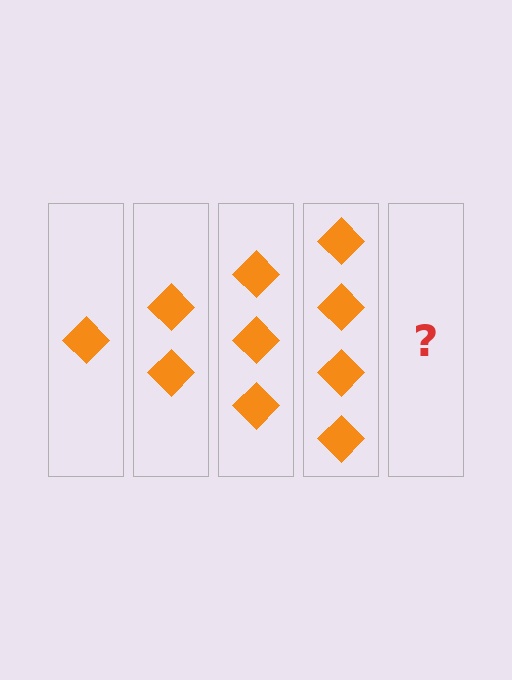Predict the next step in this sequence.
The next step is 5 diamonds.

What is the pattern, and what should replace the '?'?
The pattern is that each step adds one more diamond. The '?' should be 5 diamonds.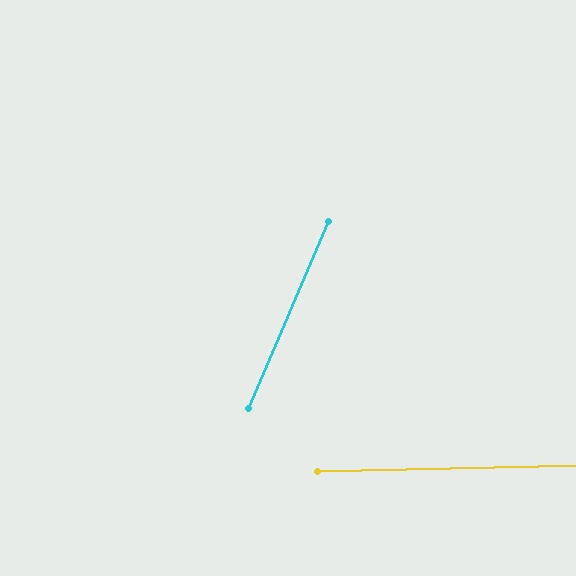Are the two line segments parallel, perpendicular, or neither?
Neither parallel nor perpendicular — they differ by about 65°.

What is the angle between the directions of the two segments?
Approximately 65 degrees.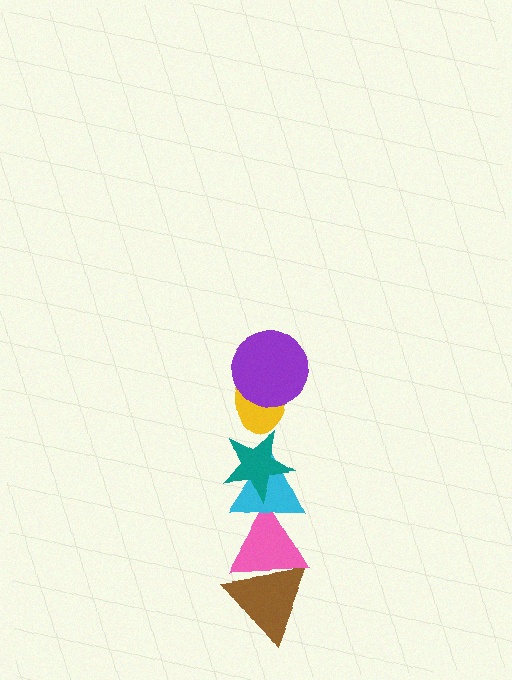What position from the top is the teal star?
The teal star is 3rd from the top.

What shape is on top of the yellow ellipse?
The purple circle is on top of the yellow ellipse.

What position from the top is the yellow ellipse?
The yellow ellipse is 2nd from the top.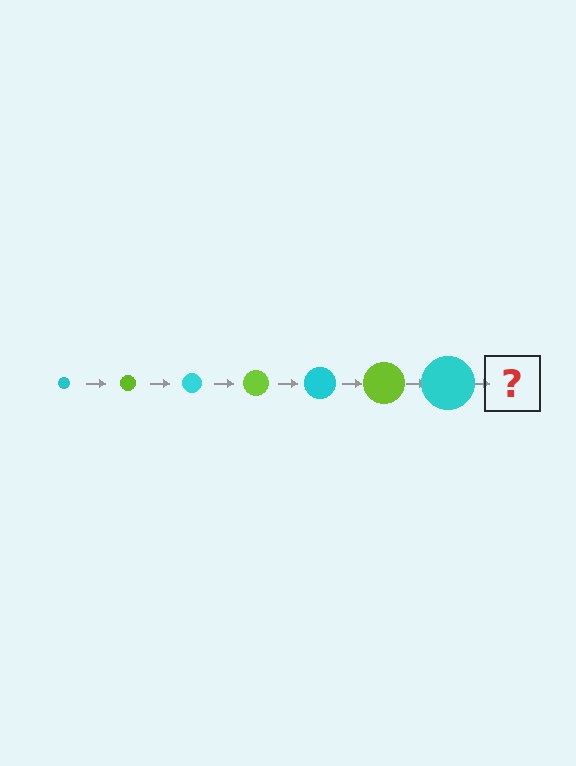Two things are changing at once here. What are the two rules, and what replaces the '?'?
The two rules are that the circle grows larger each step and the color cycles through cyan and lime. The '?' should be a lime circle, larger than the previous one.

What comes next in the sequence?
The next element should be a lime circle, larger than the previous one.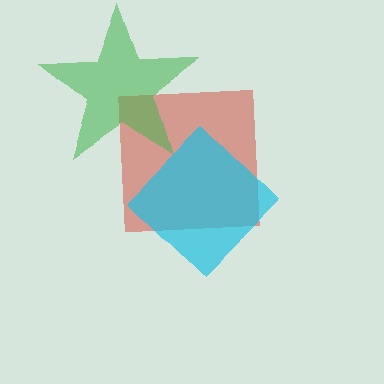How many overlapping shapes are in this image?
There are 3 overlapping shapes in the image.